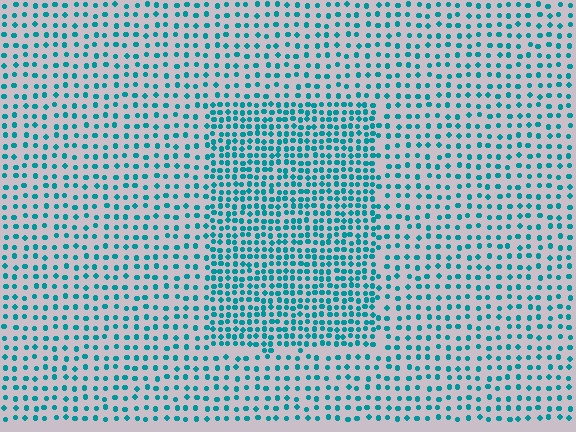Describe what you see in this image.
The image contains small teal elements arranged at two different densities. A rectangle-shaped region is visible where the elements are more densely packed than the surrounding area.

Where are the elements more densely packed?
The elements are more densely packed inside the rectangle boundary.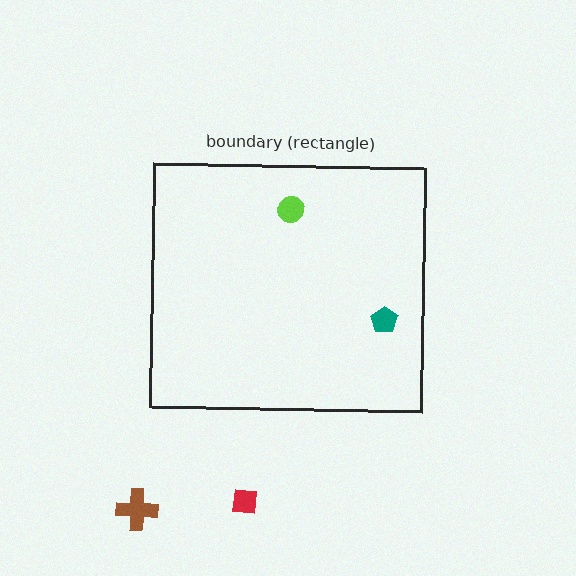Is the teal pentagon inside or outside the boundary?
Inside.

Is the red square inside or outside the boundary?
Outside.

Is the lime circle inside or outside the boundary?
Inside.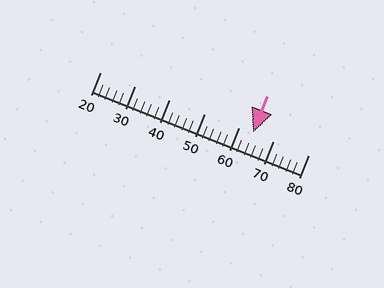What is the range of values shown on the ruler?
The ruler shows values from 20 to 80.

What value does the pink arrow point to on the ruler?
The pink arrow points to approximately 64.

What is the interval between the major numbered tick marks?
The major tick marks are spaced 10 units apart.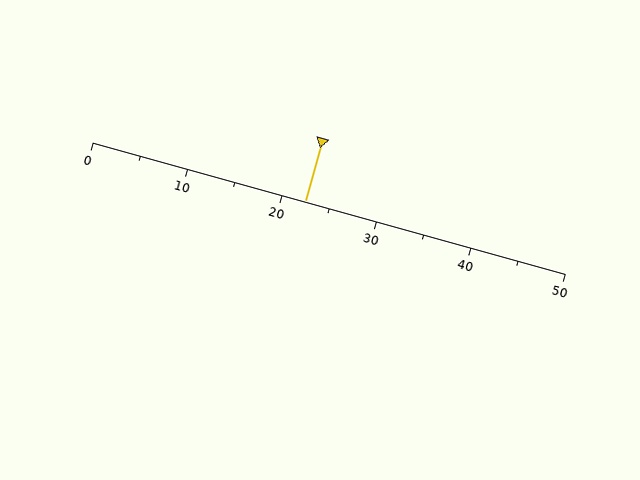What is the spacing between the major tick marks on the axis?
The major ticks are spaced 10 apart.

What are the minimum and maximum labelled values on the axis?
The axis runs from 0 to 50.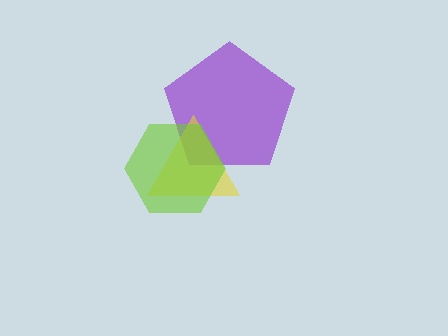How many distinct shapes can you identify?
There are 3 distinct shapes: a purple pentagon, a yellow triangle, a lime hexagon.